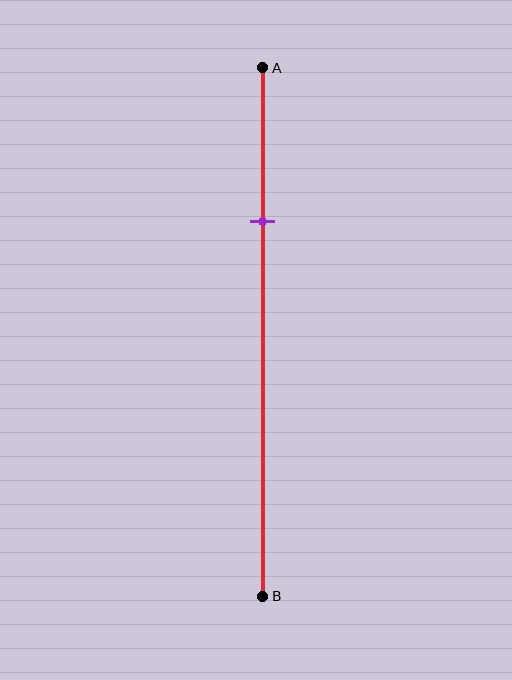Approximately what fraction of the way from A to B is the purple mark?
The purple mark is approximately 30% of the way from A to B.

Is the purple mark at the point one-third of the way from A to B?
No, the mark is at about 30% from A, not at the 33% one-third point.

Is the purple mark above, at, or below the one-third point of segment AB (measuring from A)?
The purple mark is above the one-third point of segment AB.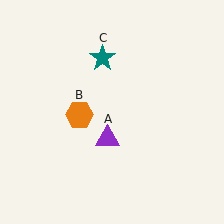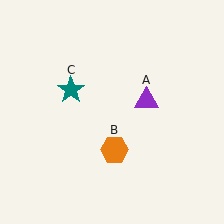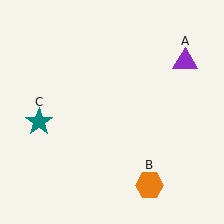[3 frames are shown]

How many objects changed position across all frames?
3 objects changed position: purple triangle (object A), orange hexagon (object B), teal star (object C).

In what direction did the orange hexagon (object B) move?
The orange hexagon (object B) moved down and to the right.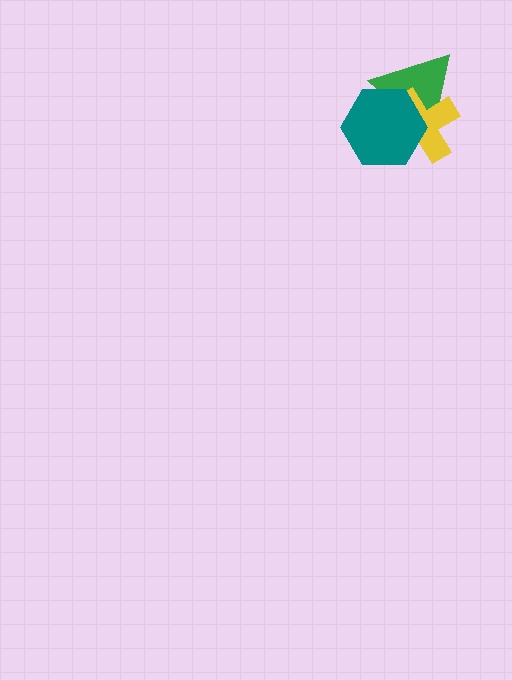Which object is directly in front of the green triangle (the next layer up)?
The yellow cross is directly in front of the green triangle.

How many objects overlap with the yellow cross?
2 objects overlap with the yellow cross.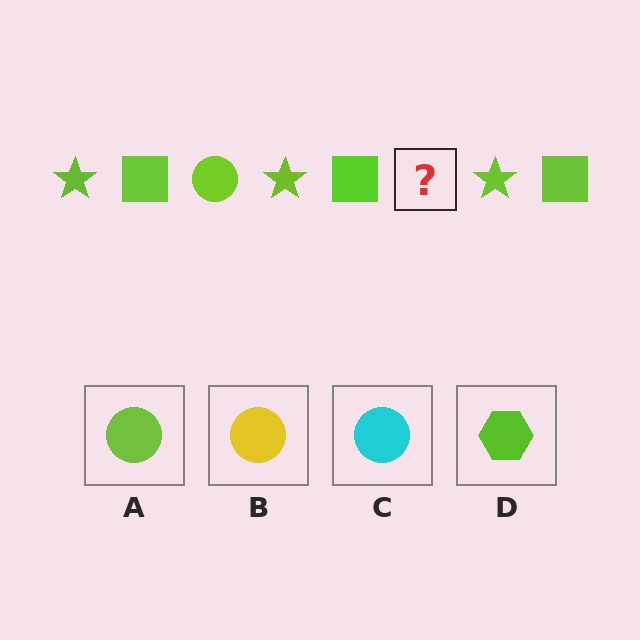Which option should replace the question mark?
Option A.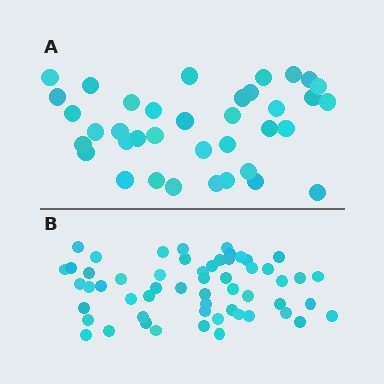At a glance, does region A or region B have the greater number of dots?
Region B (the bottom region) has more dots.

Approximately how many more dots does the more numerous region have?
Region B has approximately 20 more dots than region A.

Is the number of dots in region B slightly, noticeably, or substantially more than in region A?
Region B has substantially more. The ratio is roughly 1.5 to 1.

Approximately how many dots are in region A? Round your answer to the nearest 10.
About 40 dots. (The exact count is 37, which rounds to 40.)